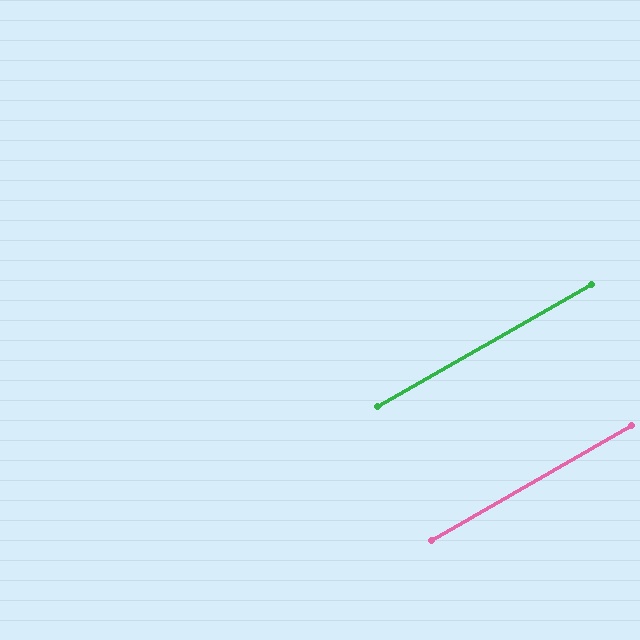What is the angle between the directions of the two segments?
Approximately 0 degrees.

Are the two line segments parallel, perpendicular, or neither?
Parallel — their directions differ by only 0.0°.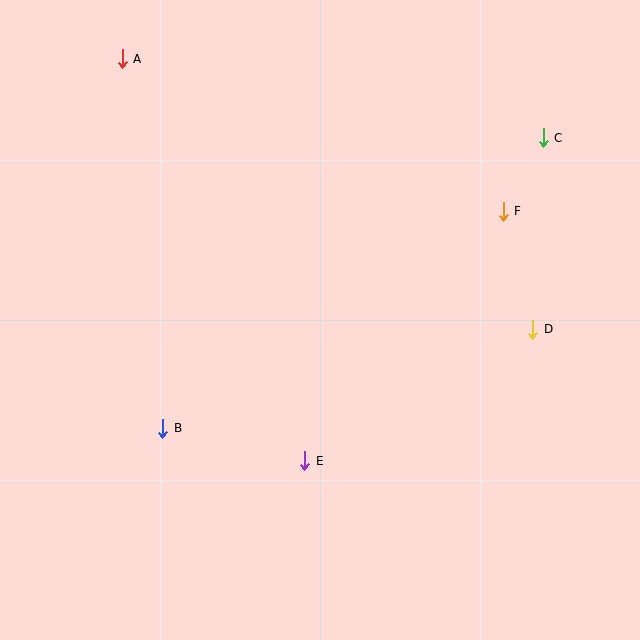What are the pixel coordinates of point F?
Point F is at (503, 211).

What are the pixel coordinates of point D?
Point D is at (533, 329).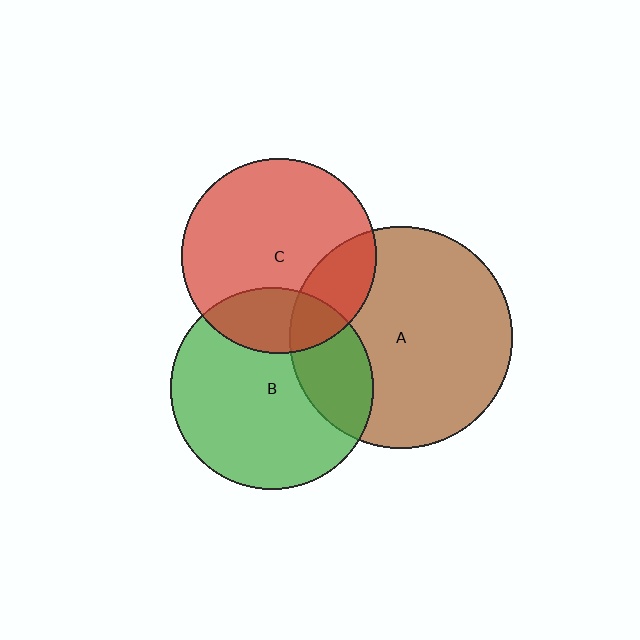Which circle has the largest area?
Circle A (brown).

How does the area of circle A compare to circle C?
Approximately 1.3 times.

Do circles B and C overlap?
Yes.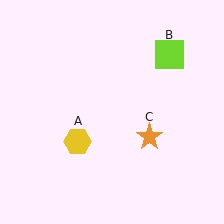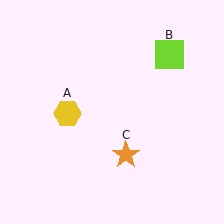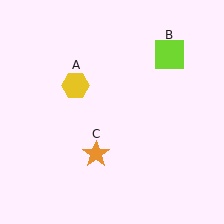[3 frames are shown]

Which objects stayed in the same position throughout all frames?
Lime square (object B) remained stationary.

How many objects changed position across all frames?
2 objects changed position: yellow hexagon (object A), orange star (object C).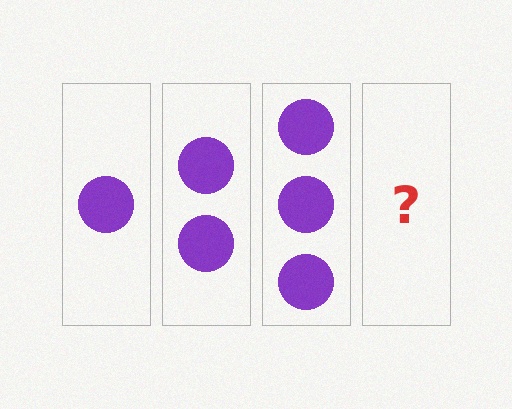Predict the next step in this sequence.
The next step is 4 circles.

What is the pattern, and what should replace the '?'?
The pattern is that each step adds one more circle. The '?' should be 4 circles.